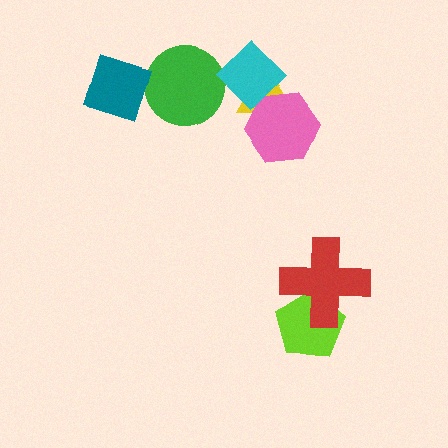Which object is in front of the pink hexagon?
The cyan diamond is in front of the pink hexagon.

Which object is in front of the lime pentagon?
The red cross is in front of the lime pentagon.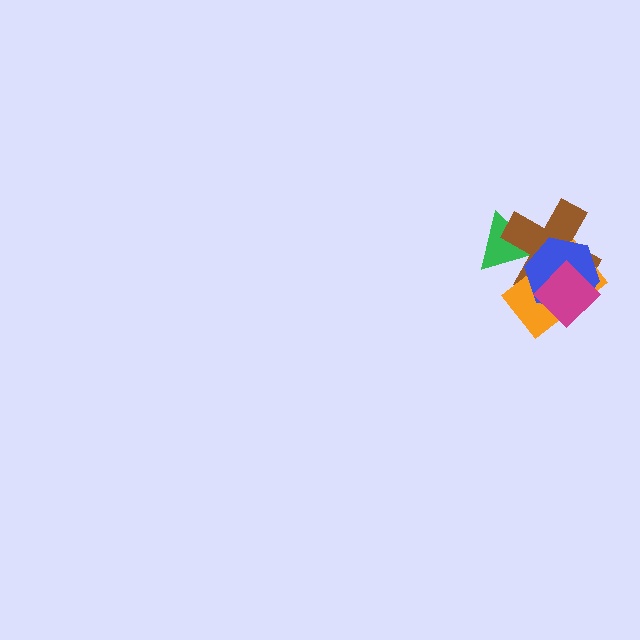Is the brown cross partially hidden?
Yes, it is partially covered by another shape.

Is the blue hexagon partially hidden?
Yes, it is partially covered by another shape.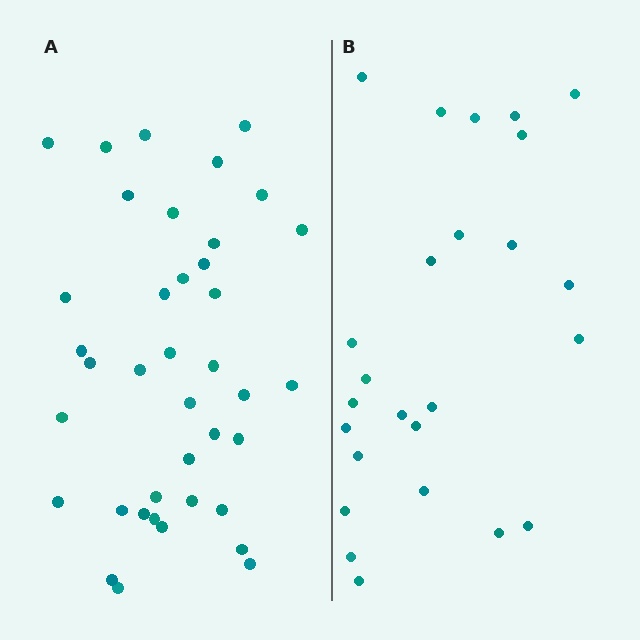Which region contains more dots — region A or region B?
Region A (the left region) has more dots.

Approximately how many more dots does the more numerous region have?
Region A has approximately 15 more dots than region B.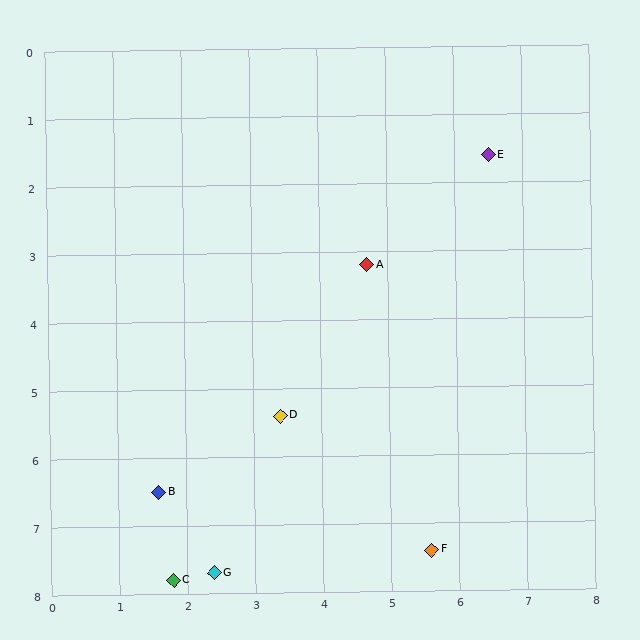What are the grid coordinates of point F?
Point F is at approximately (5.6, 7.4).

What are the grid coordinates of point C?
Point C is at approximately (1.8, 7.8).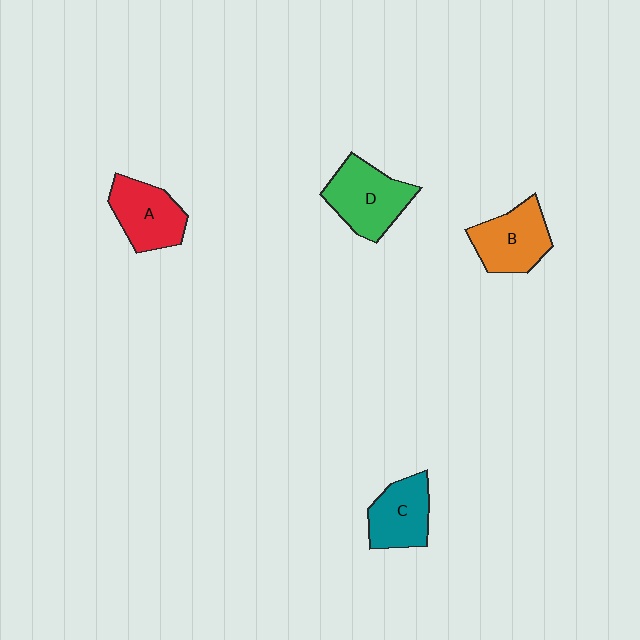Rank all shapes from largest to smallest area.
From largest to smallest: D (green), B (orange), A (red), C (teal).